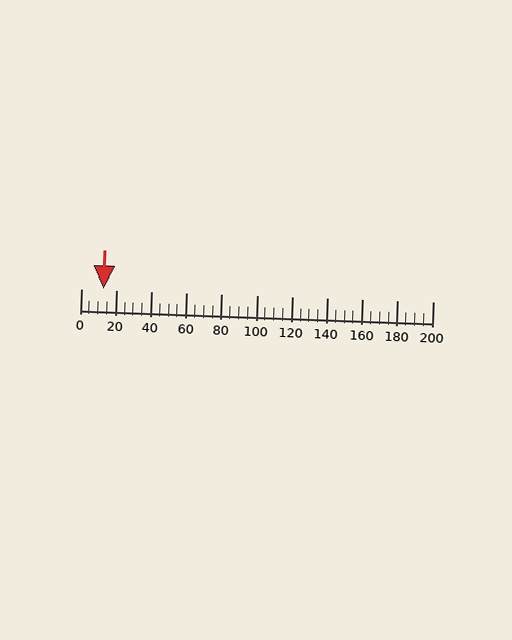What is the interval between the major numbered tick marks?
The major tick marks are spaced 20 units apart.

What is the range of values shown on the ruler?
The ruler shows values from 0 to 200.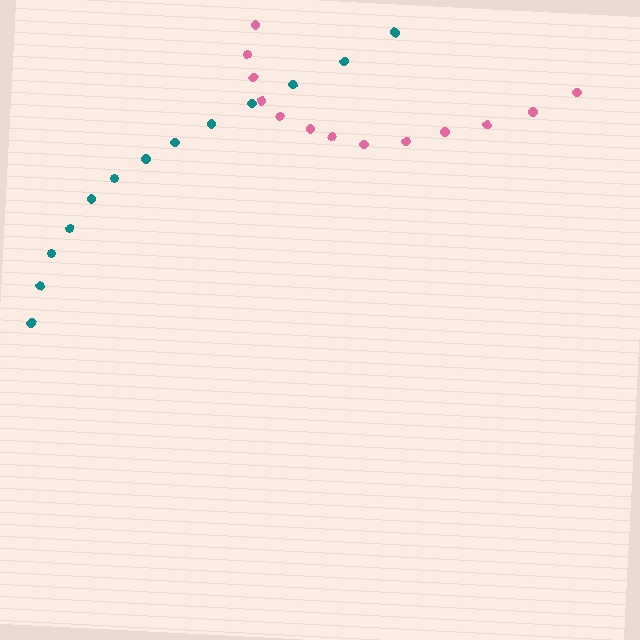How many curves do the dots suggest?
There are 2 distinct paths.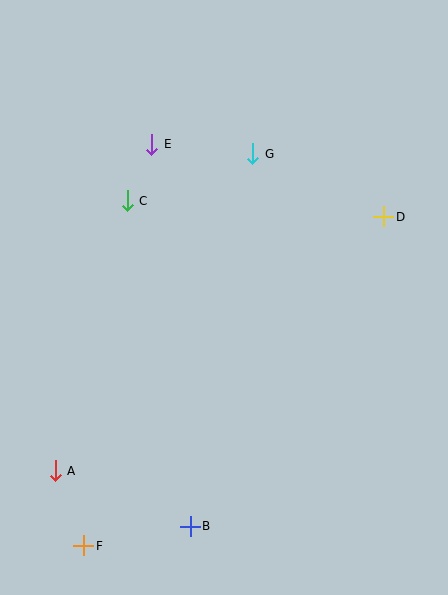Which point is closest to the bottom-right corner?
Point B is closest to the bottom-right corner.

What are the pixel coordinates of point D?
Point D is at (384, 217).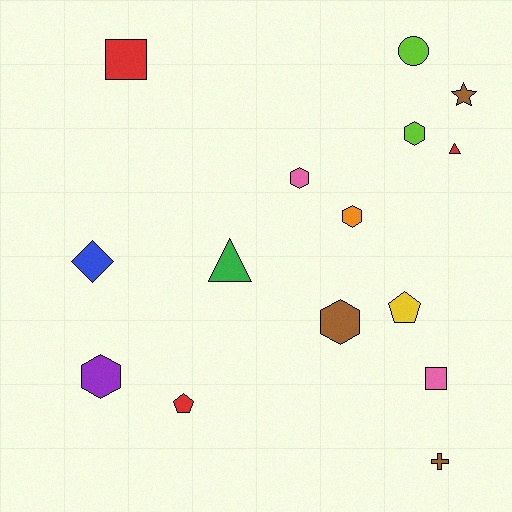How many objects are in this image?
There are 15 objects.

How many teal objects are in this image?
There are no teal objects.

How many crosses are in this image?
There is 1 cross.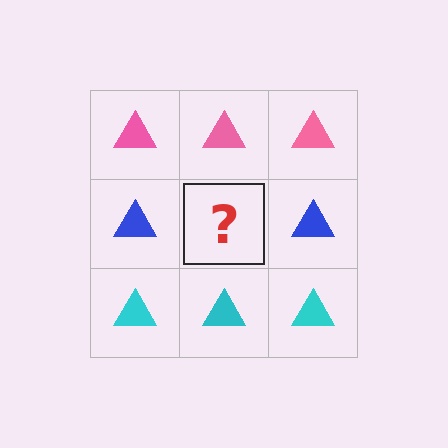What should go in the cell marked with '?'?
The missing cell should contain a blue triangle.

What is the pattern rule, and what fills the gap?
The rule is that each row has a consistent color. The gap should be filled with a blue triangle.